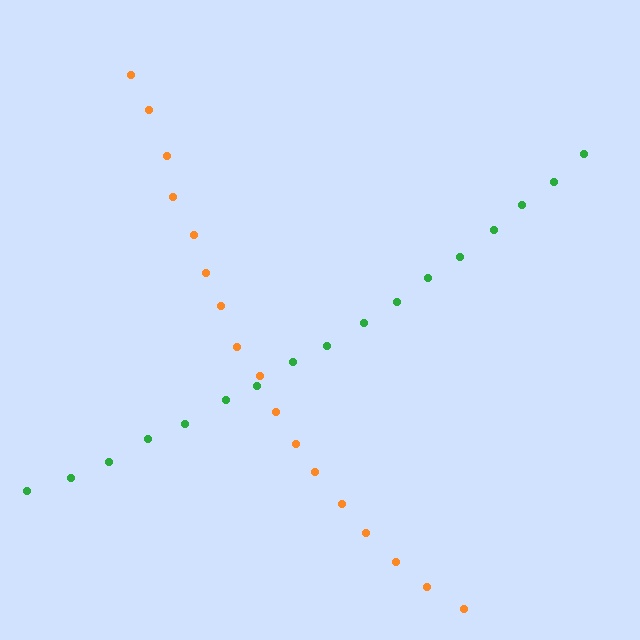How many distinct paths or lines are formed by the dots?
There are 2 distinct paths.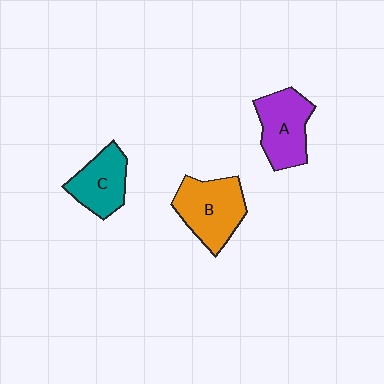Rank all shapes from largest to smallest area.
From largest to smallest: B (orange), A (purple), C (teal).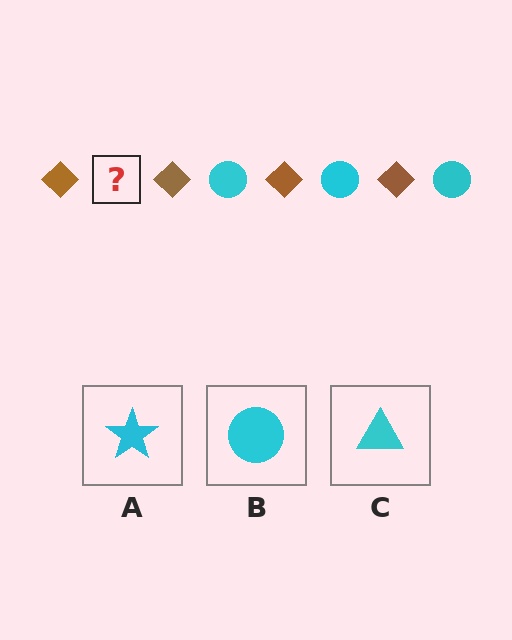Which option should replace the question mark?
Option B.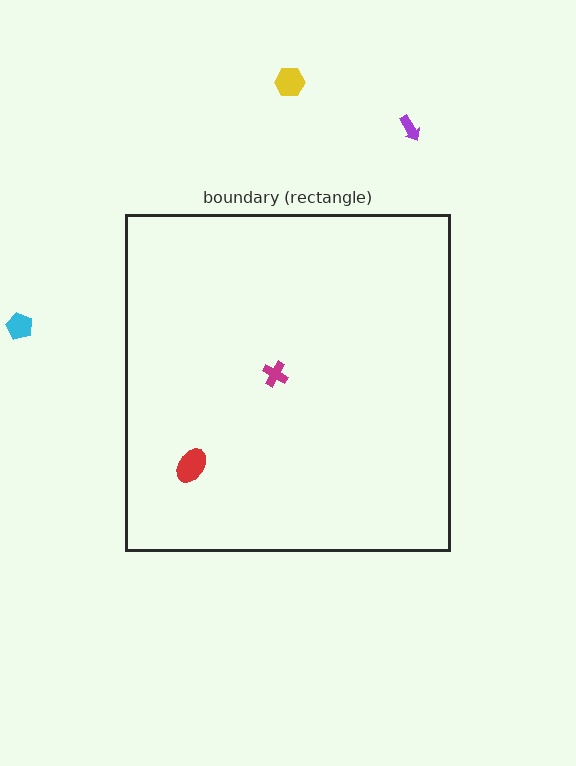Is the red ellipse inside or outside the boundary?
Inside.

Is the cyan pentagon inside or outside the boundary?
Outside.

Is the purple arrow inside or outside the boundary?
Outside.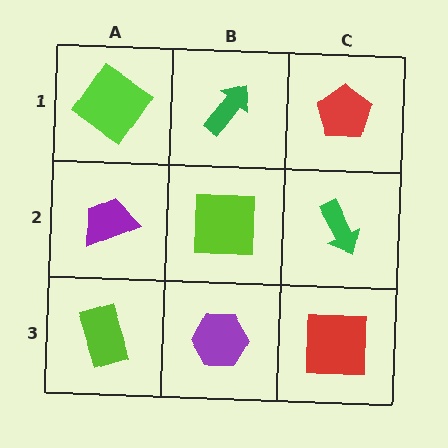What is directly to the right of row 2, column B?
A green arrow.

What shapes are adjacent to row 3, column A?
A purple trapezoid (row 2, column A), a purple hexagon (row 3, column B).